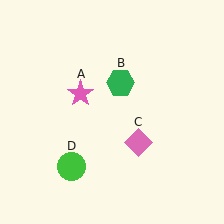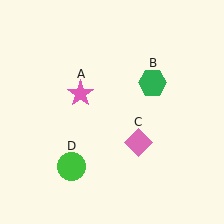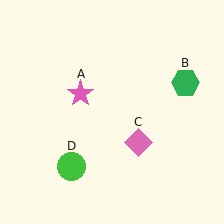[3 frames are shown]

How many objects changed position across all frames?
1 object changed position: green hexagon (object B).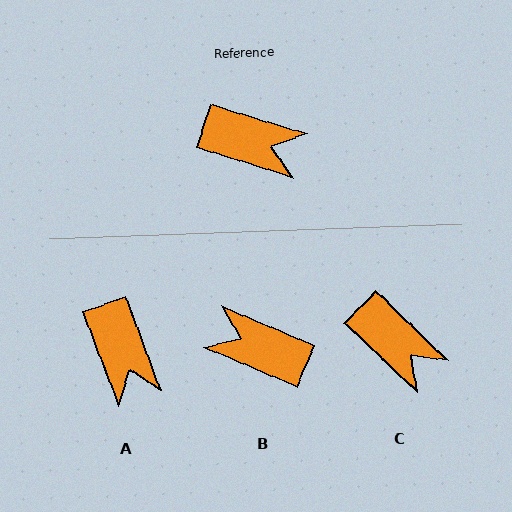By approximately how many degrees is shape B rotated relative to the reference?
Approximately 174 degrees counter-clockwise.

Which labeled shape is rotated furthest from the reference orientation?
B, about 174 degrees away.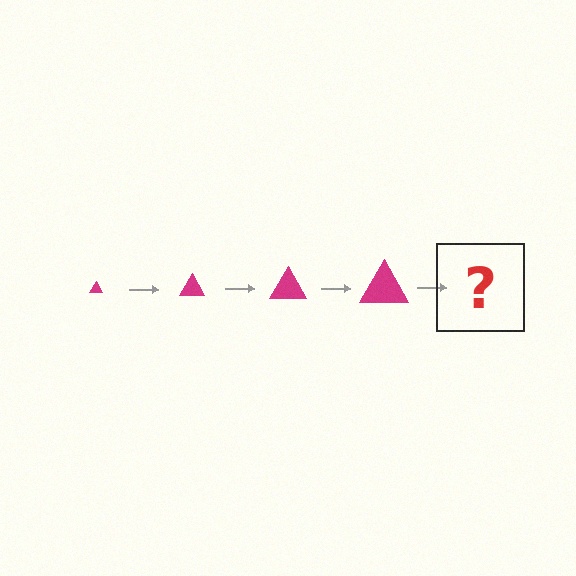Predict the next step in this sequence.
The next step is a magenta triangle, larger than the previous one.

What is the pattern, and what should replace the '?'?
The pattern is that the triangle gets progressively larger each step. The '?' should be a magenta triangle, larger than the previous one.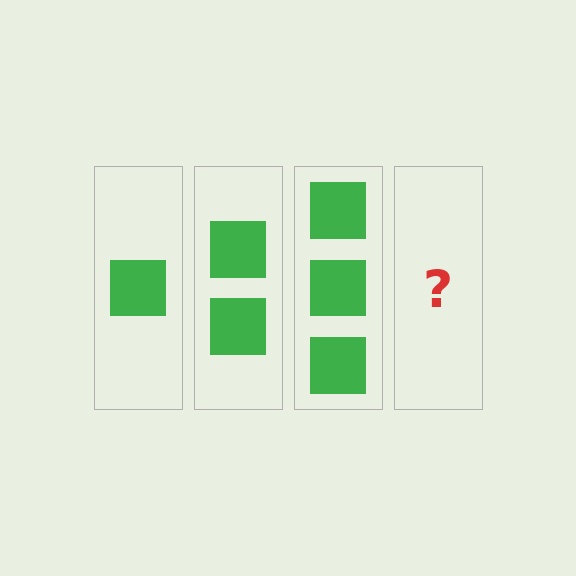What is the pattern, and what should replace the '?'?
The pattern is that each step adds one more square. The '?' should be 4 squares.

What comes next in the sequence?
The next element should be 4 squares.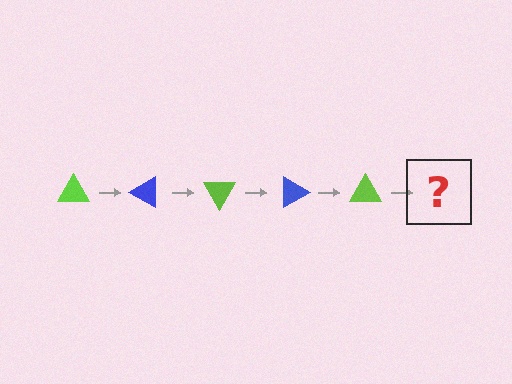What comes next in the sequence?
The next element should be a blue triangle, rotated 150 degrees from the start.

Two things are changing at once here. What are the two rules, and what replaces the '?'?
The two rules are that it rotates 30 degrees each step and the color cycles through lime and blue. The '?' should be a blue triangle, rotated 150 degrees from the start.